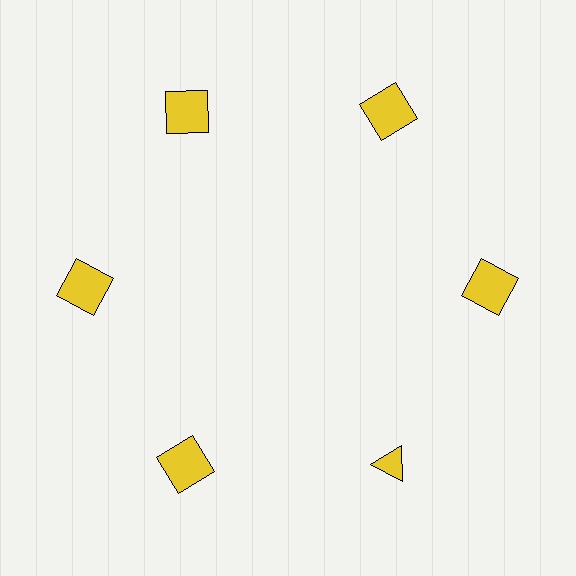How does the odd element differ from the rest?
It has a different shape: triangle instead of square.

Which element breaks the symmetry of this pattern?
The yellow triangle at roughly the 5 o'clock position breaks the symmetry. All other shapes are yellow squares.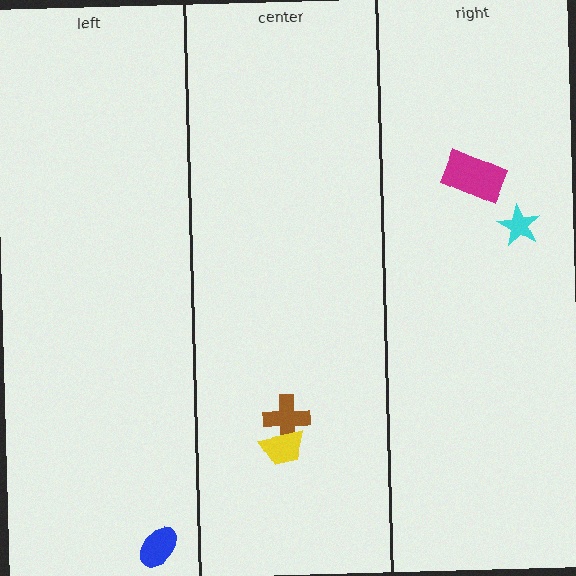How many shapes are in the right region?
2.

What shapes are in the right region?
The magenta rectangle, the cyan star.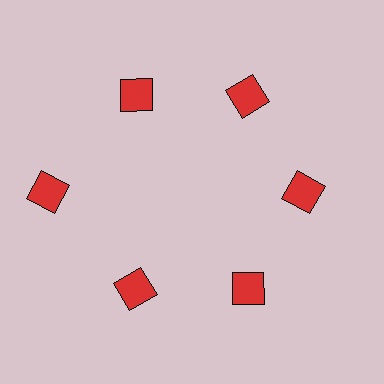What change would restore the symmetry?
The symmetry would be restored by moving it inward, back onto the ring so that all 6 squares sit at equal angles and equal distance from the center.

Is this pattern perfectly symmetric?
No. The 6 red squares are arranged in a ring, but one element near the 9 o'clock position is pushed outward from the center, breaking the 6-fold rotational symmetry.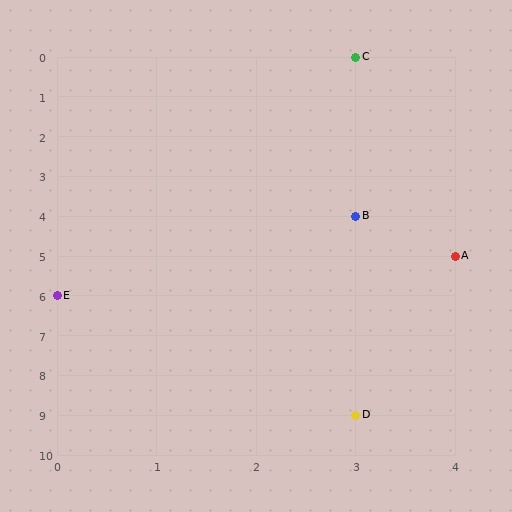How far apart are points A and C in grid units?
Points A and C are 1 column and 5 rows apart (about 5.1 grid units diagonally).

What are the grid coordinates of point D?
Point D is at grid coordinates (3, 9).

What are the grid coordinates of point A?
Point A is at grid coordinates (4, 5).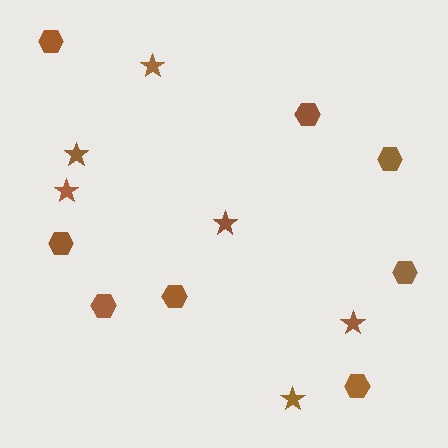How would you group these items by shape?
There are 2 groups: one group of hexagons (8) and one group of stars (6).